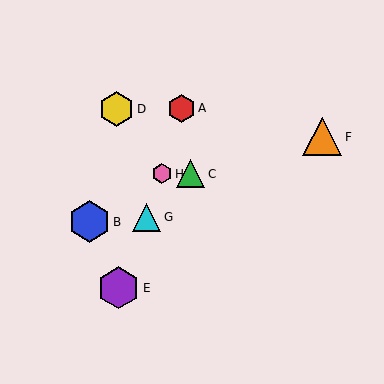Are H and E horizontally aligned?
No, H is at y≈174 and E is at y≈288.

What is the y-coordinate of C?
Object C is at y≈174.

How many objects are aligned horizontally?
2 objects (C, H) are aligned horizontally.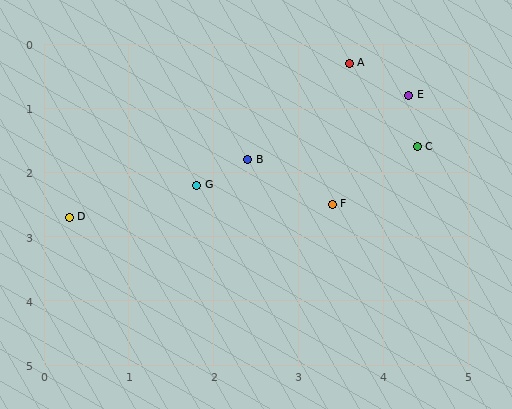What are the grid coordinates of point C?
Point C is at approximately (4.4, 1.6).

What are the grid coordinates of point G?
Point G is at approximately (1.8, 2.2).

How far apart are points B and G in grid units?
Points B and G are about 0.7 grid units apart.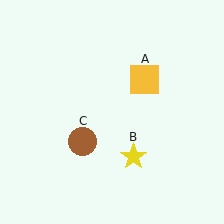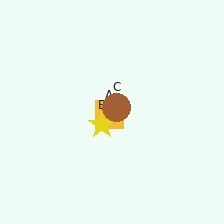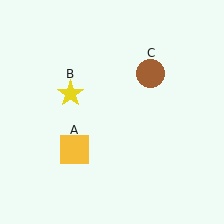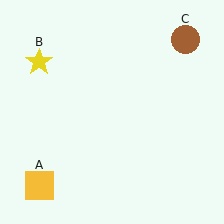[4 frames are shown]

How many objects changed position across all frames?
3 objects changed position: yellow square (object A), yellow star (object B), brown circle (object C).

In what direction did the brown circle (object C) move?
The brown circle (object C) moved up and to the right.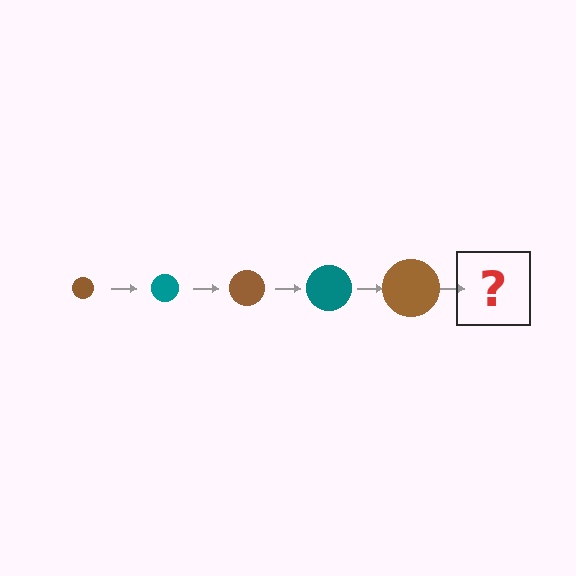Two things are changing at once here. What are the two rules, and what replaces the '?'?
The two rules are that the circle grows larger each step and the color cycles through brown and teal. The '?' should be a teal circle, larger than the previous one.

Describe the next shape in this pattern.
It should be a teal circle, larger than the previous one.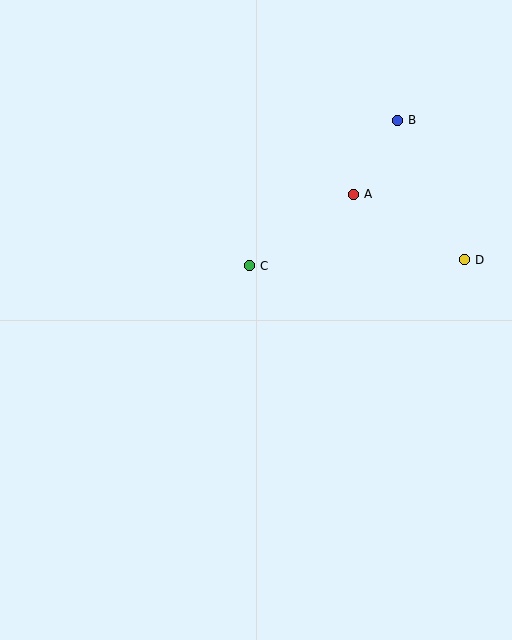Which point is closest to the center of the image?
Point C at (249, 266) is closest to the center.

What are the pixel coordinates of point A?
Point A is at (353, 194).